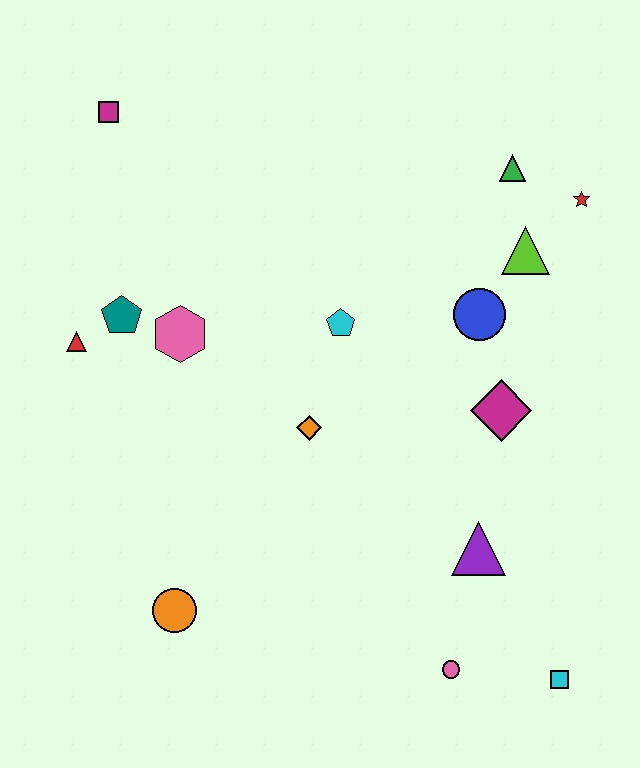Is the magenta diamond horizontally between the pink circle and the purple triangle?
No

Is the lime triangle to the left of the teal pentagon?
No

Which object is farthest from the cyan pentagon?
The cyan square is farthest from the cyan pentagon.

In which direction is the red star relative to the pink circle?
The red star is above the pink circle.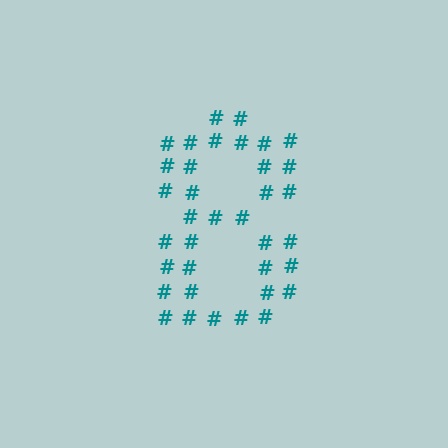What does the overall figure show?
The overall figure shows the digit 8.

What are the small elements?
The small elements are hash symbols.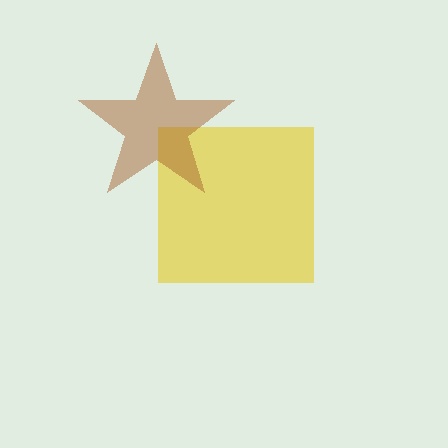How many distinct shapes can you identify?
There are 2 distinct shapes: a yellow square, a brown star.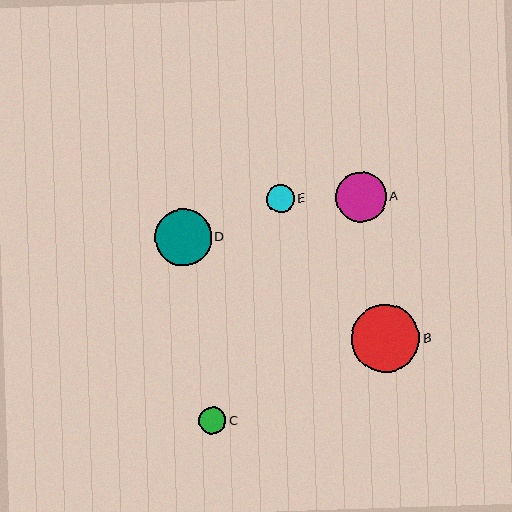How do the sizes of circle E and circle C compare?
Circle E and circle C are approximately the same size.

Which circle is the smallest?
Circle C is the smallest with a size of approximately 27 pixels.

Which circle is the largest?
Circle B is the largest with a size of approximately 68 pixels.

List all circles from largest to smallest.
From largest to smallest: B, D, A, E, C.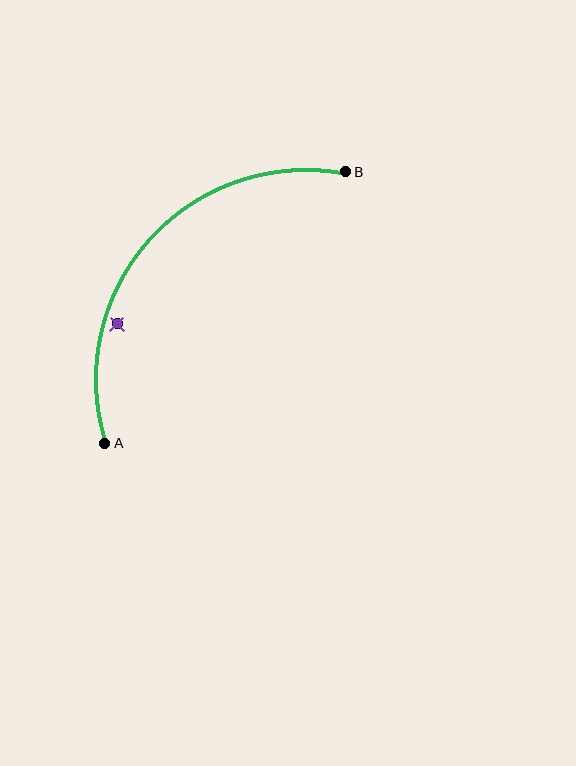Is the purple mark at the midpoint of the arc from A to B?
No — the purple mark does not lie on the arc at all. It sits slightly inside the curve.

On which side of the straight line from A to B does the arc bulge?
The arc bulges above and to the left of the straight line connecting A and B.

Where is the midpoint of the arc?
The arc midpoint is the point on the curve farthest from the straight line joining A and B. It sits above and to the left of that line.